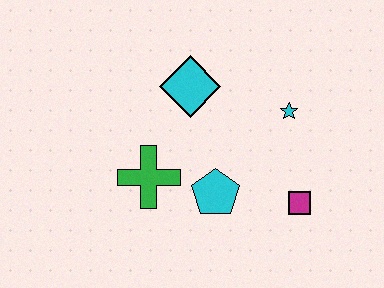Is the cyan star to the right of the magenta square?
No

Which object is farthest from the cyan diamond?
The magenta square is farthest from the cyan diamond.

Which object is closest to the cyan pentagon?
The green cross is closest to the cyan pentagon.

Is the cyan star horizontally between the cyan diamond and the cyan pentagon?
No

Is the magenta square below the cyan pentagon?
Yes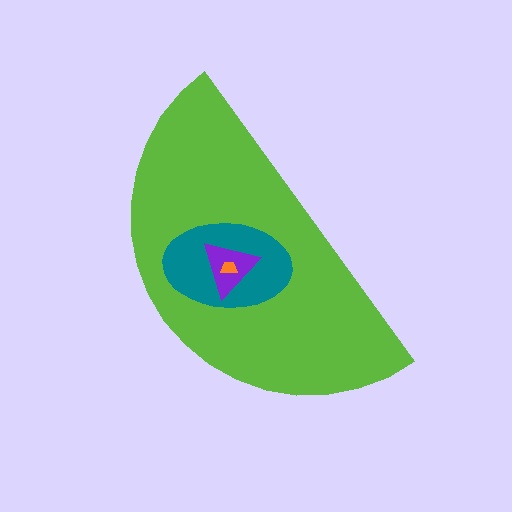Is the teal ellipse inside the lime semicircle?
Yes.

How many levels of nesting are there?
4.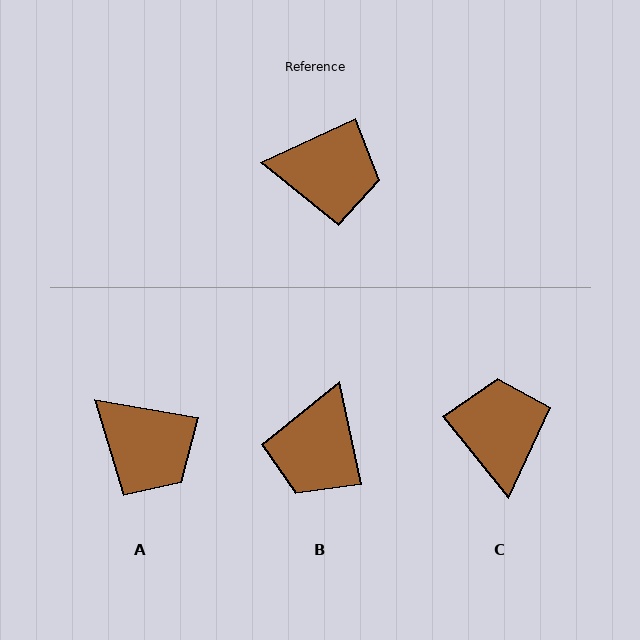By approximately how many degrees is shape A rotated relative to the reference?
Approximately 35 degrees clockwise.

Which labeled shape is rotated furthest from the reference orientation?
C, about 104 degrees away.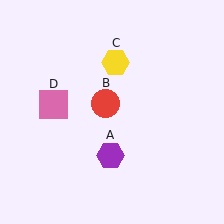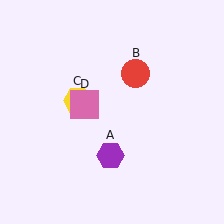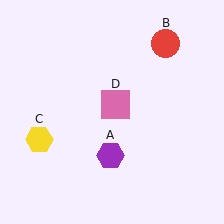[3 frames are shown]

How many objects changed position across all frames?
3 objects changed position: red circle (object B), yellow hexagon (object C), pink square (object D).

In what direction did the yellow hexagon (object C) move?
The yellow hexagon (object C) moved down and to the left.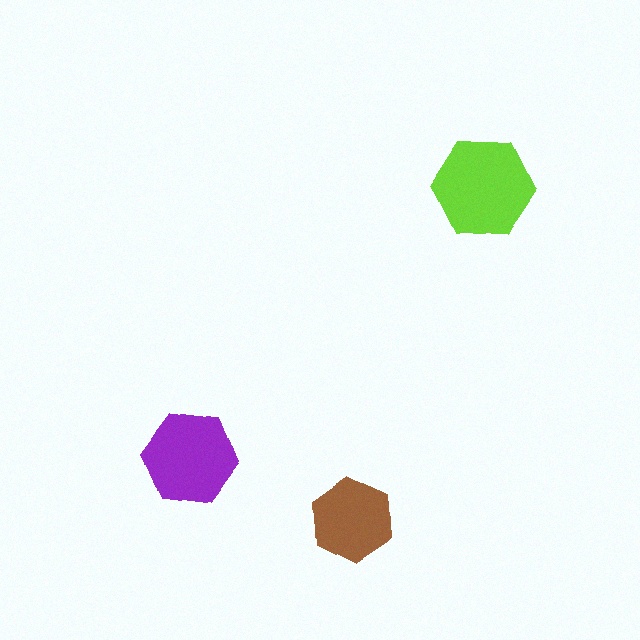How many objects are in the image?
There are 3 objects in the image.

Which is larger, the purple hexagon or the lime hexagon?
The lime one.